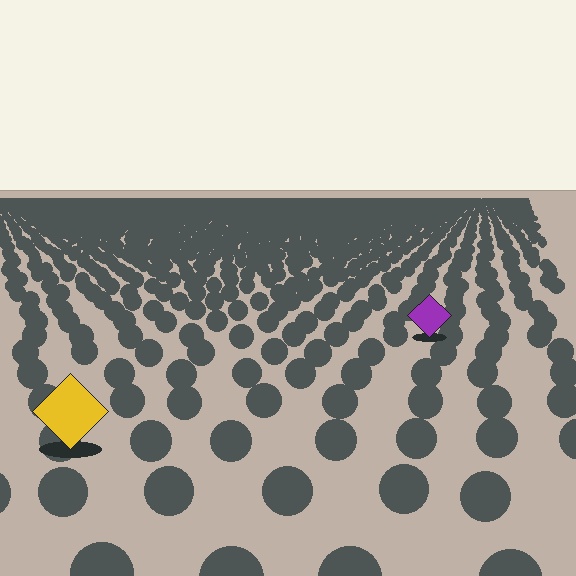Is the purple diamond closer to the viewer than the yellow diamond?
No. The yellow diamond is closer — you can tell from the texture gradient: the ground texture is coarser near it.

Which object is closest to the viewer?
The yellow diamond is closest. The texture marks near it are larger and more spread out.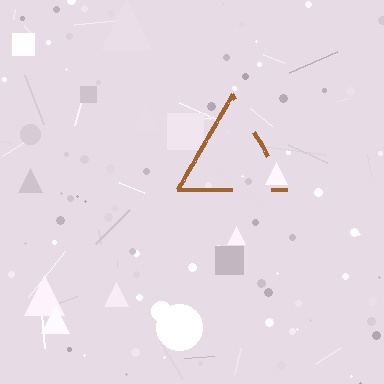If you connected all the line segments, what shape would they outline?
They would outline a triangle.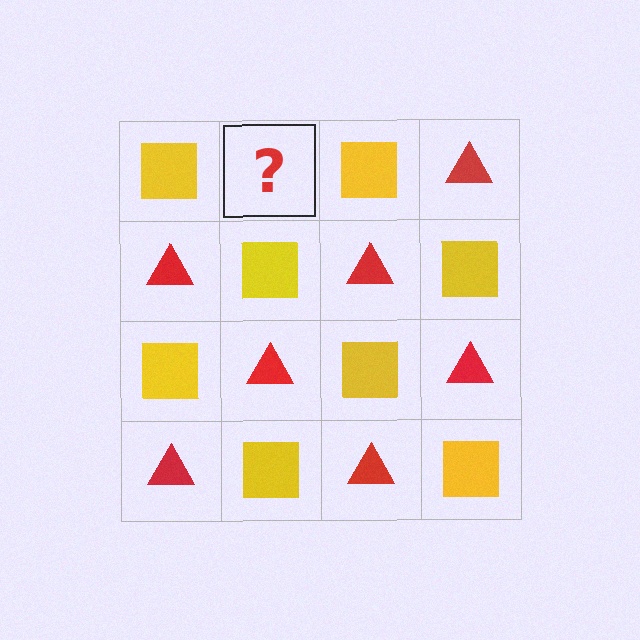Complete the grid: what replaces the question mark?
The question mark should be replaced with a red triangle.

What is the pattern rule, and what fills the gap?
The rule is that it alternates yellow square and red triangle in a checkerboard pattern. The gap should be filled with a red triangle.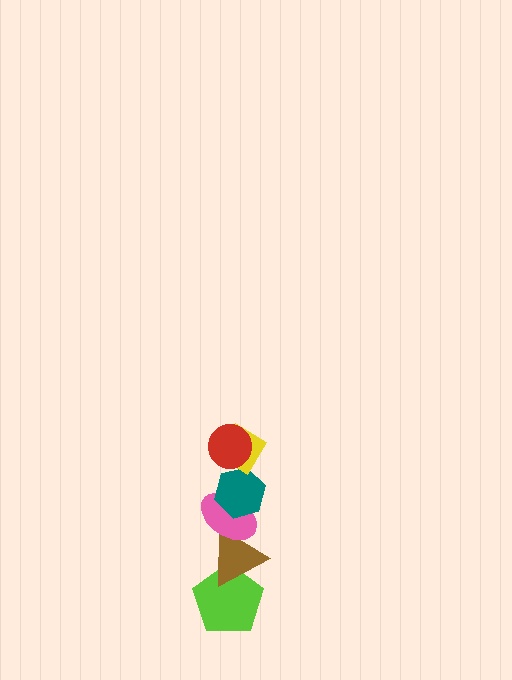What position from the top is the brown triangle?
The brown triangle is 5th from the top.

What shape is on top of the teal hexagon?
The yellow diamond is on top of the teal hexagon.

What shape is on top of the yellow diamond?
The red circle is on top of the yellow diamond.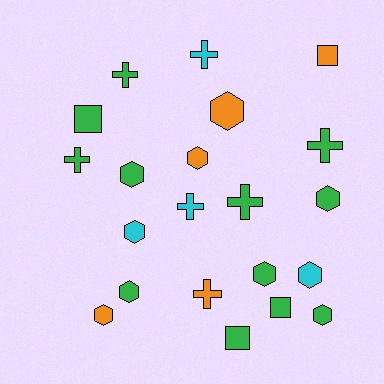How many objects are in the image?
There are 21 objects.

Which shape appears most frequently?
Hexagon, with 10 objects.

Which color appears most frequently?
Green, with 12 objects.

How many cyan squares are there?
There are no cyan squares.